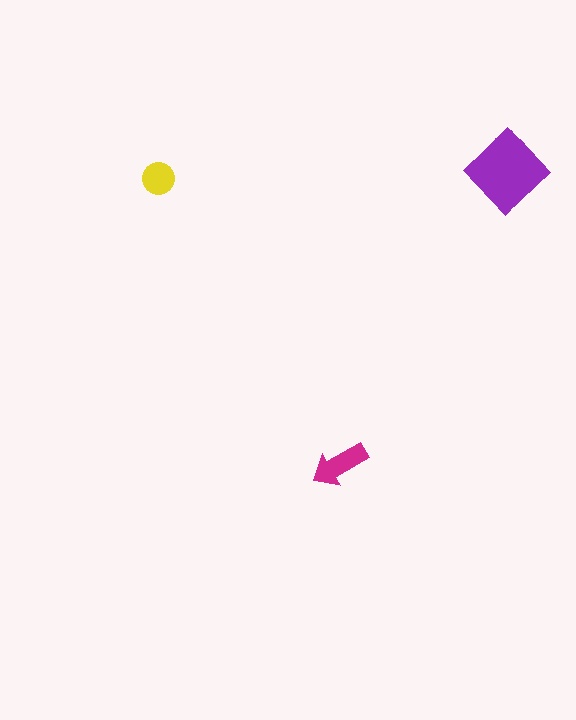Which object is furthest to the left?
The yellow circle is leftmost.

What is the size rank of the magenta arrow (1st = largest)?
2nd.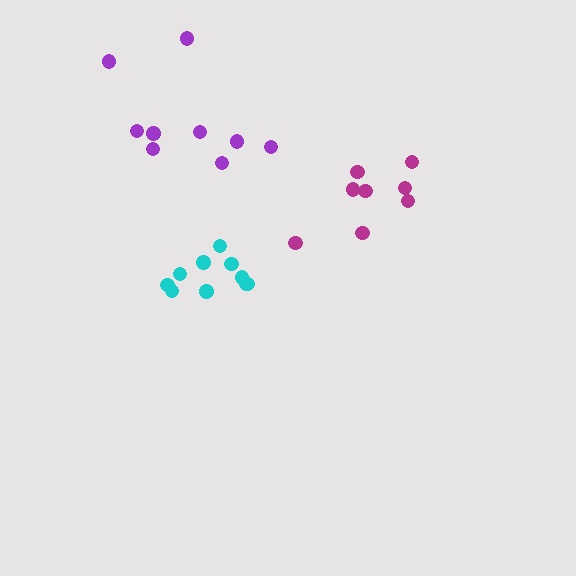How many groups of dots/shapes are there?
There are 3 groups.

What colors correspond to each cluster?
The clusters are colored: magenta, purple, cyan.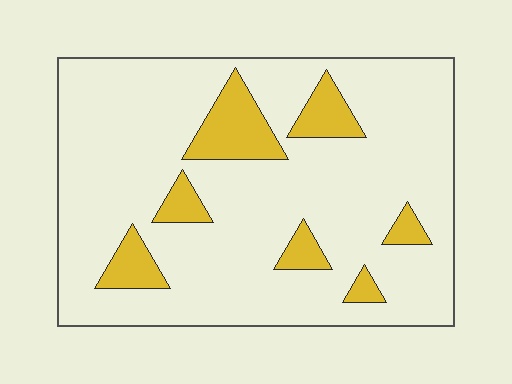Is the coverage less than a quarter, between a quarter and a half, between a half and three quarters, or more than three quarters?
Less than a quarter.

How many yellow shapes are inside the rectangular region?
7.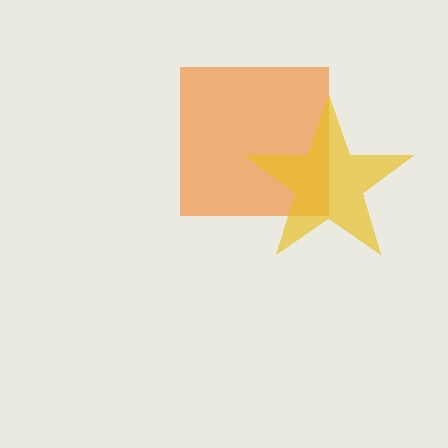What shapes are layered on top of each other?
The layered shapes are: an orange square, a yellow star.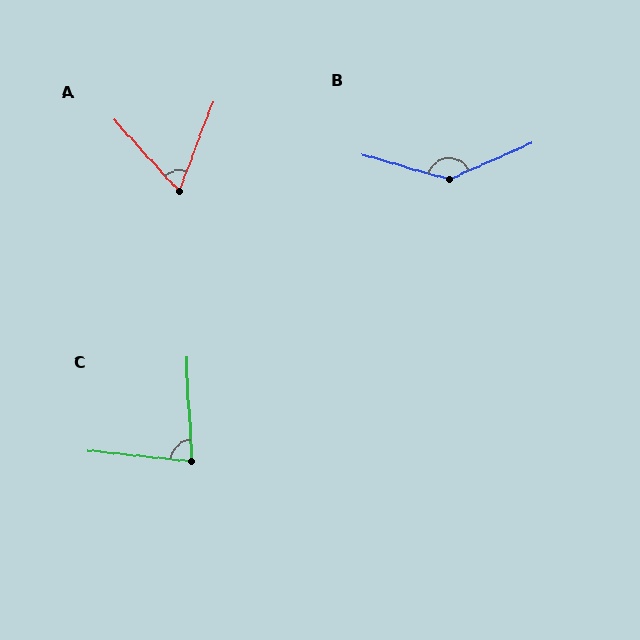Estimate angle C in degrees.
Approximately 81 degrees.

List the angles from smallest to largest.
A (63°), C (81°), B (141°).